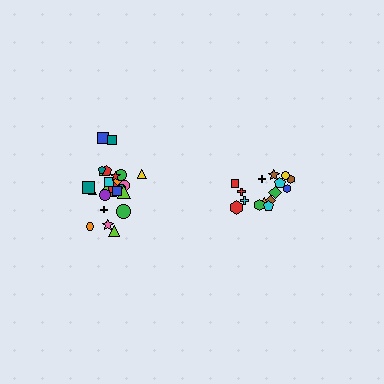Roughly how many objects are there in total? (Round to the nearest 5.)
Roughly 40 objects in total.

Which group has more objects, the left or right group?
The left group.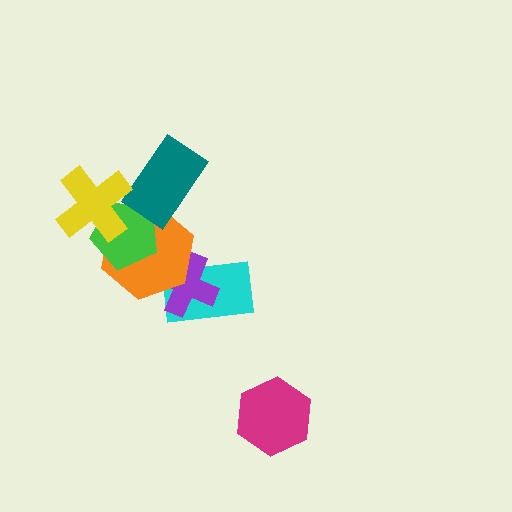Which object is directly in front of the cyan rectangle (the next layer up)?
The purple cross is directly in front of the cyan rectangle.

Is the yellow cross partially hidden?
No, no other shape covers it.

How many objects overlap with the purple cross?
2 objects overlap with the purple cross.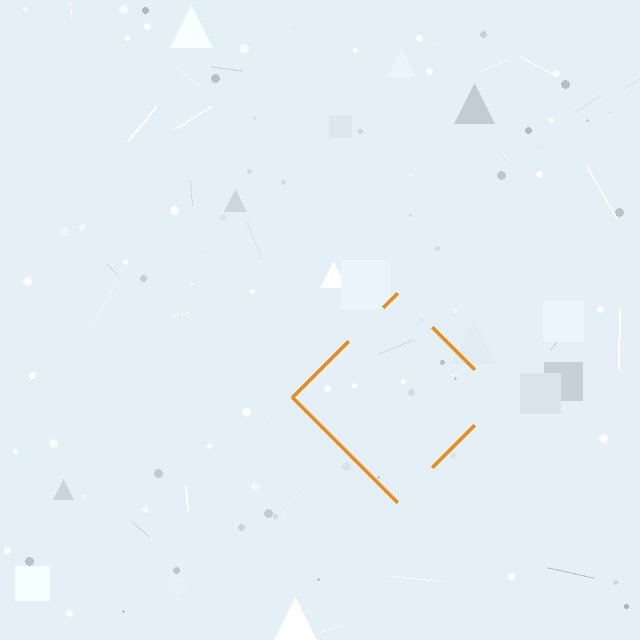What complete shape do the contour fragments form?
The contour fragments form a diamond.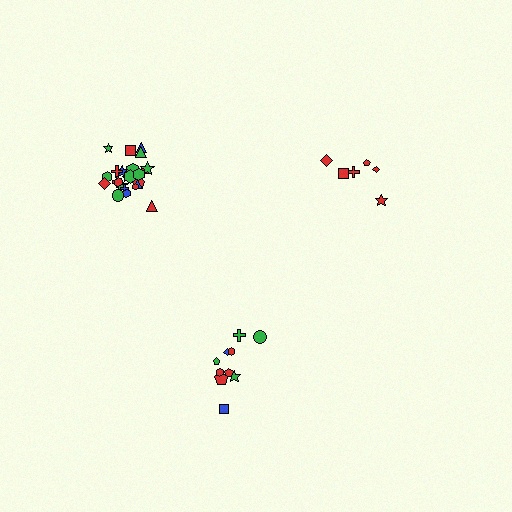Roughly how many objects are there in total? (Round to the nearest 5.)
Roughly 40 objects in total.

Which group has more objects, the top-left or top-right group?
The top-left group.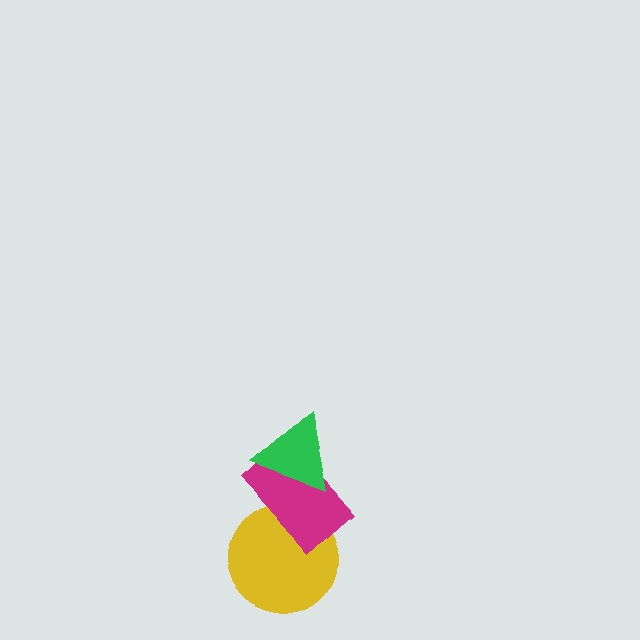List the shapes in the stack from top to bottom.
From top to bottom: the green triangle, the magenta rectangle, the yellow circle.